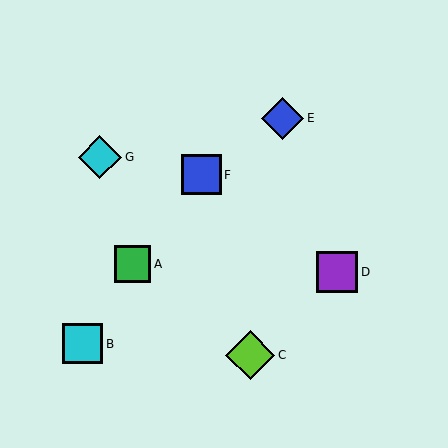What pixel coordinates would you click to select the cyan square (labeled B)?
Click at (83, 344) to select the cyan square B.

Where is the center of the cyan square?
The center of the cyan square is at (83, 344).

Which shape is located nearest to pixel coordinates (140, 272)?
The green square (labeled A) at (133, 264) is nearest to that location.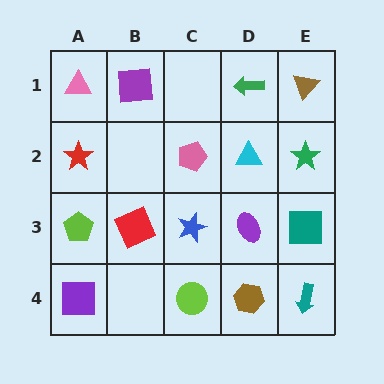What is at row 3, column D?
A purple ellipse.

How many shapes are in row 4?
4 shapes.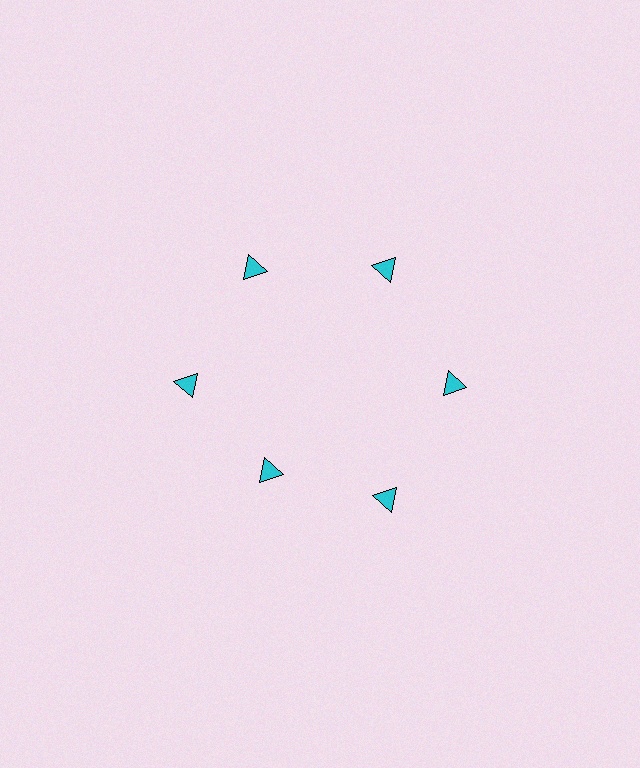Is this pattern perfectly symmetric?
No. The 6 cyan triangles are arranged in a ring, but one element near the 7 o'clock position is pulled inward toward the center, breaking the 6-fold rotational symmetry.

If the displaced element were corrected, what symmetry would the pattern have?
It would have 6-fold rotational symmetry — the pattern would map onto itself every 60 degrees.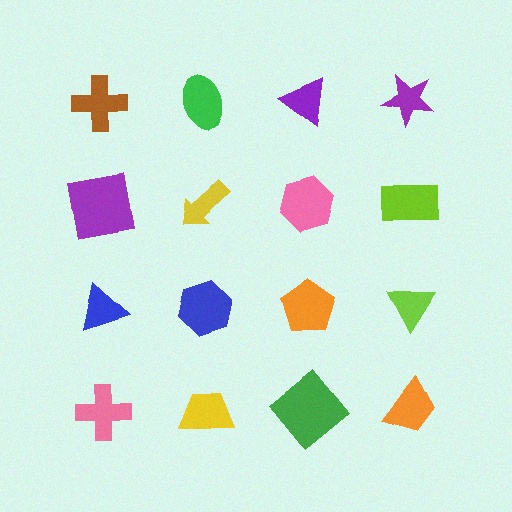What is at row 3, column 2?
A blue hexagon.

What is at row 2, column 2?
A yellow arrow.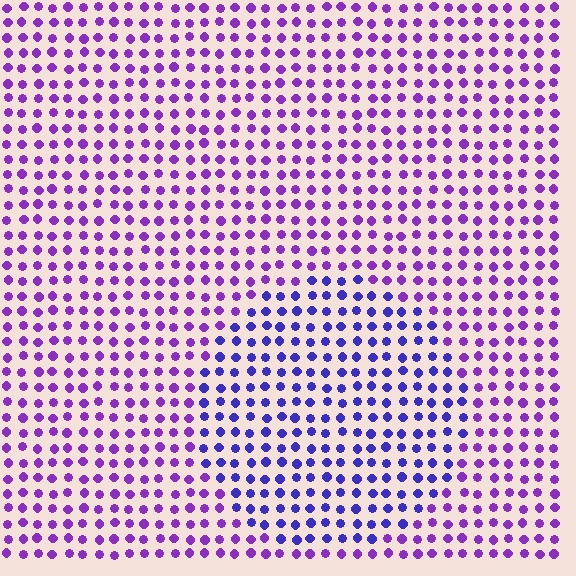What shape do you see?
I see a circle.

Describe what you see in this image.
The image is filled with small purple elements in a uniform arrangement. A circle-shaped region is visible where the elements are tinted to a slightly different hue, forming a subtle color boundary.